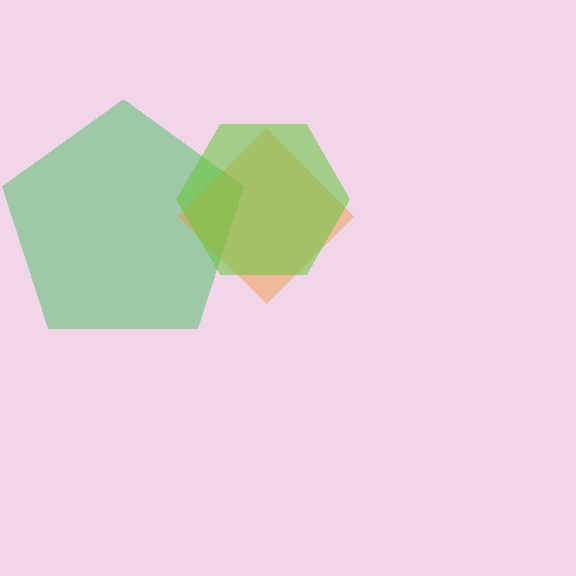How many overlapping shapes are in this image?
There are 3 overlapping shapes in the image.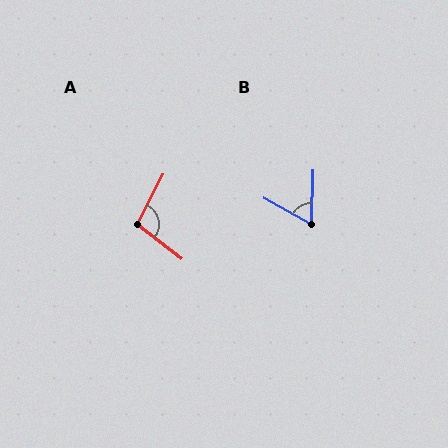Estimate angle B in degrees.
Approximately 63 degrees.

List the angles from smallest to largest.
B (63°), A (101°).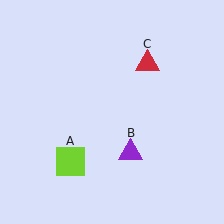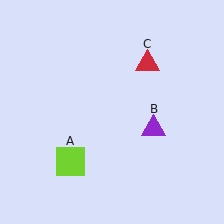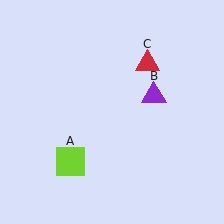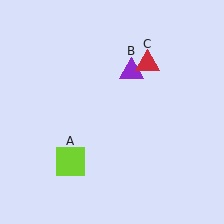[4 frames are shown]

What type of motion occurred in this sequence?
The purple triangle (object B) rotated counterclockwise around the center of the scene.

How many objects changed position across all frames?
1 object changed position: purple triangle (object B).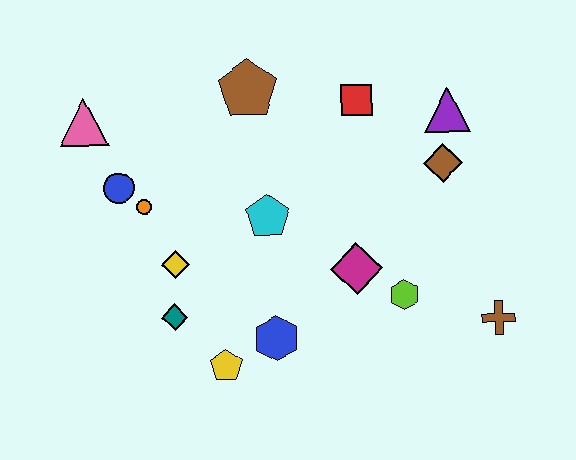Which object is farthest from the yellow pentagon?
The purple triangle is farthest from the yellow pentagon.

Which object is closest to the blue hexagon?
The yellow pentagon is closest to the blue hexagon.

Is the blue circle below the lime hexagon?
No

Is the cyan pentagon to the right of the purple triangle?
No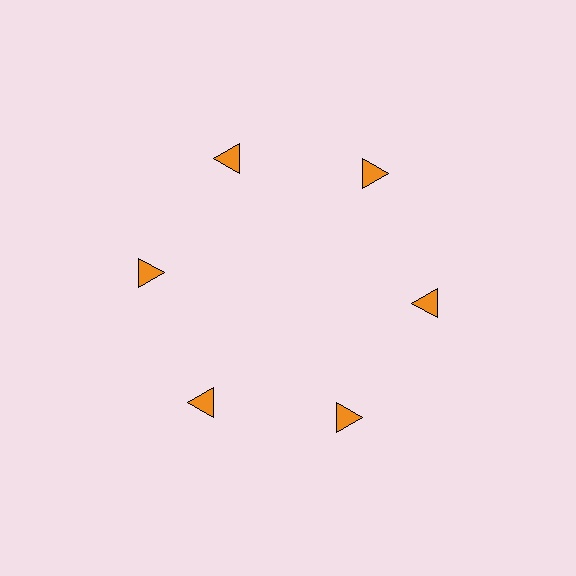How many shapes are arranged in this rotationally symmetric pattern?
There are 6 shapes, arranged in 6 groups of 1.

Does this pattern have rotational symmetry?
Yes, this pattern has 6-fold rotational symmetry. It looks the same after rotating 60 degrees around the center.